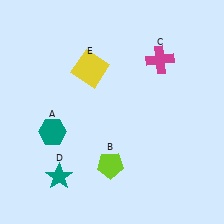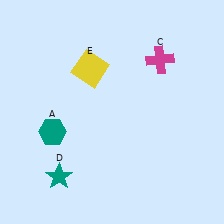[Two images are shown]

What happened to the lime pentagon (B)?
The lime pentagon (B) was removed in Image 2. It was in the bottom-left area of Image 1.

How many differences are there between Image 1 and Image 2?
There is 1 difference between the two images.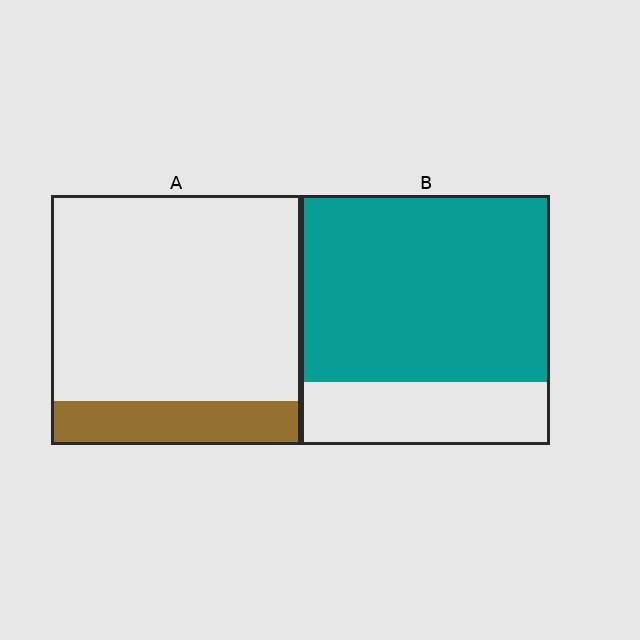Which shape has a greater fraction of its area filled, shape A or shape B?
Shape B.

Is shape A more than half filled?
No.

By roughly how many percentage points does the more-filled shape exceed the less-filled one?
By roughly 55 percentage points (B over A).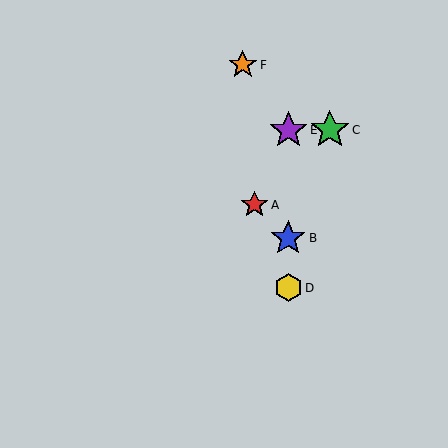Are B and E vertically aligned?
Yes, both are at x≈288.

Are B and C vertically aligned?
No, B is at x≈288 and C is at x≈330.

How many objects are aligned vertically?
3 objects (B, D, E) are aligned vertically.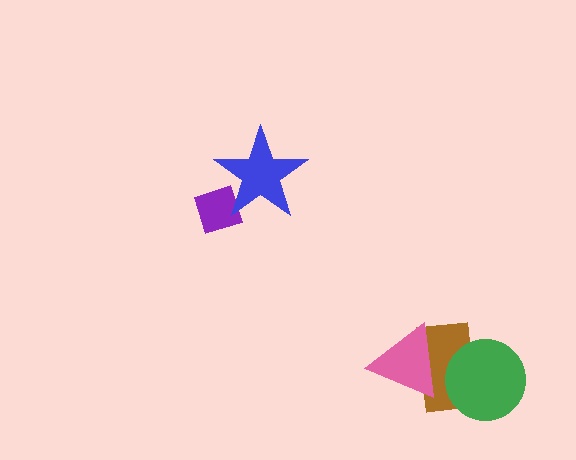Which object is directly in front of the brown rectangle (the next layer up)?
The green circle is directly in front of the brown rectangle.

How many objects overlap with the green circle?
1 object overlaps with the green circle.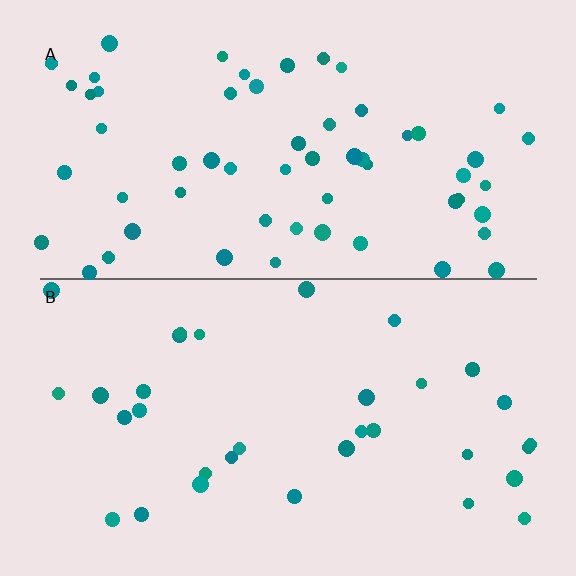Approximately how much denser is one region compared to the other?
Approximately 1.8× — region A over region B.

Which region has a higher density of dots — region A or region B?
A (the top).